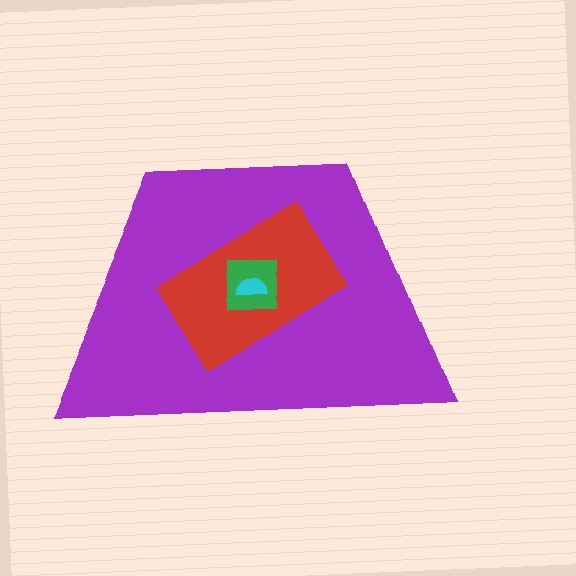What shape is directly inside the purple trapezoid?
The red rectangle.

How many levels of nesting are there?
4.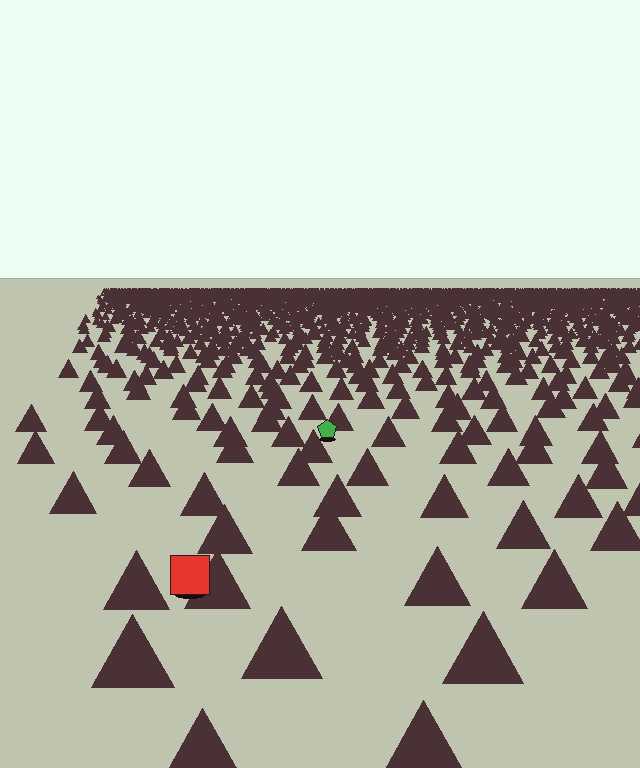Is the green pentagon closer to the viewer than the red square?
No. The red square is closer — you can tell from the texture gradient: the ground texture is coarser near it.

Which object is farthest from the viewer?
The green pentagon is farthest from the viewer. It appears smaller and the ground texture around it is denser.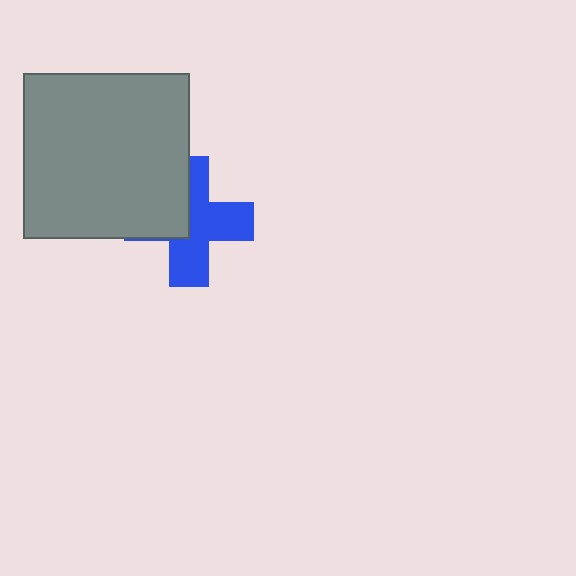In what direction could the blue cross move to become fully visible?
The blue cross could move right. That would shift it out from behind the gray square entirely.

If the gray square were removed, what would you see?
You would see the complete blue cross.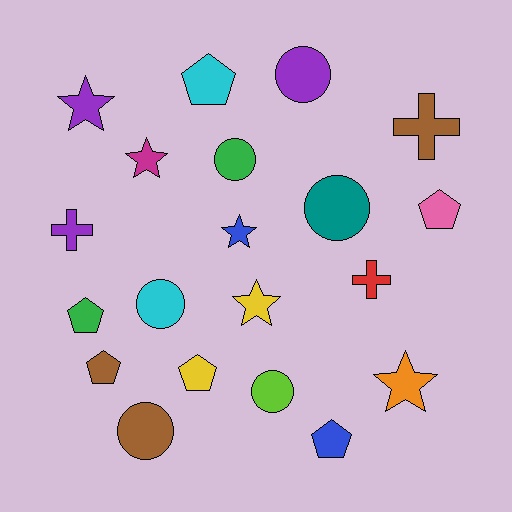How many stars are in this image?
There are 5 stars.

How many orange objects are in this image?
There is 1 orange object.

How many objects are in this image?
There are 20 objects.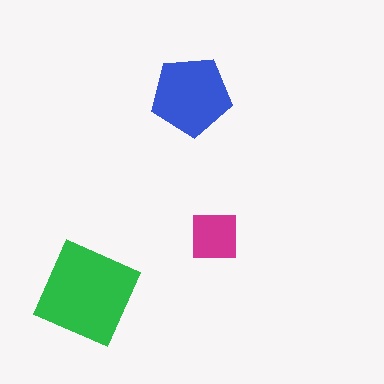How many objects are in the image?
There are 3 objects in the image.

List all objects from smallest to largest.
The magenta square, the blue pentagon, the green diamond.